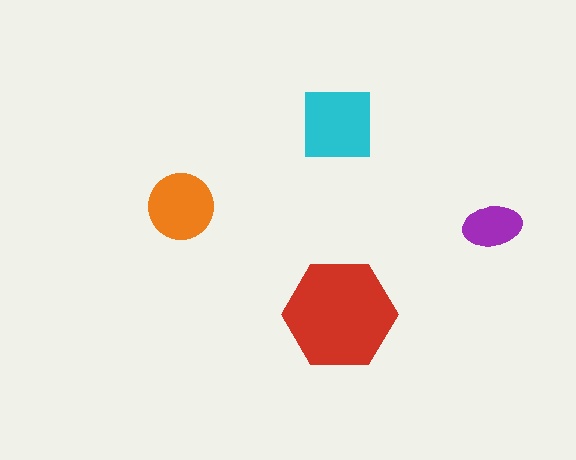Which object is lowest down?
The red hexagon is bottommost.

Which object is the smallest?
The purple ellipse.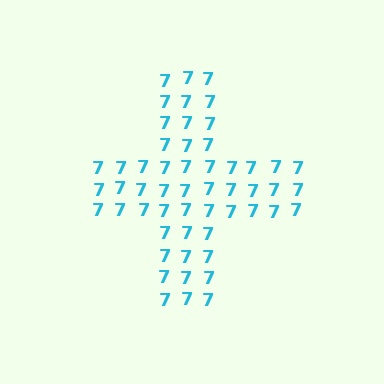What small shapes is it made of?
It is made of small digit 7's.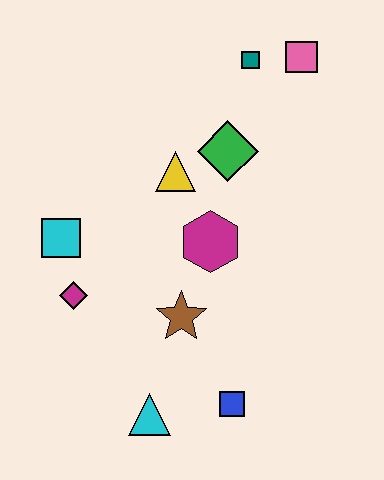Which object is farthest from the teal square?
The cyan triangle is farthest from the teal square.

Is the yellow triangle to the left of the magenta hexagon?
Yes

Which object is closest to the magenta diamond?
The cyan square is closest to the magenta diamond.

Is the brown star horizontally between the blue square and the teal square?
No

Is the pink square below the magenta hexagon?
No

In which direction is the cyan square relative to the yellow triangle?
The cyan square is to the left of the yellow triangle.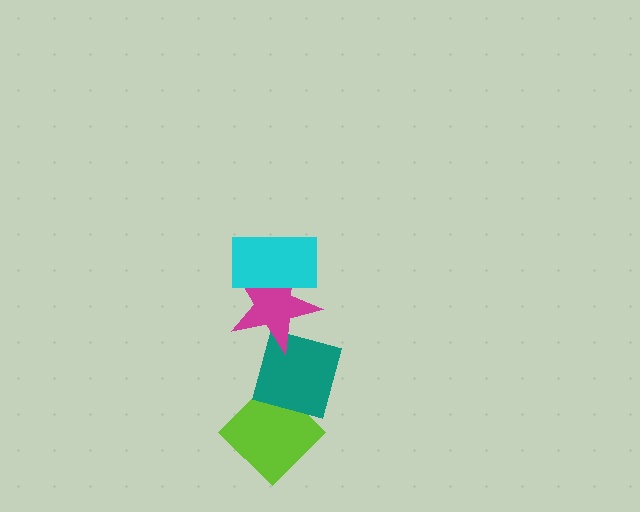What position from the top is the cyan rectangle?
The cyan rectangle is 1st from the top.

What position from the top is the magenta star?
The magenta star is 2nd from the top.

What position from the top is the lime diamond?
The lime diamond is 4th from the top.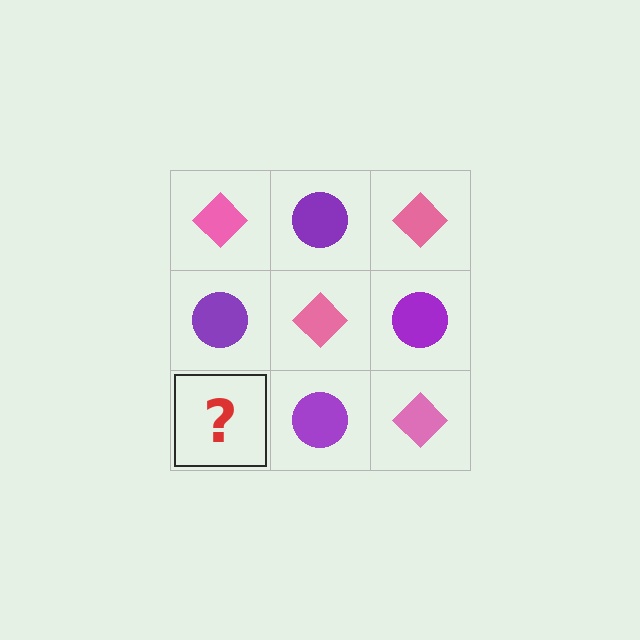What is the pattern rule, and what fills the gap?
The rule is that it alternates pink diamond and purple circle in a checkerboard pattern. The gap should be filled with a pink diamond.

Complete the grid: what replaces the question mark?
The question mark should be replaced with a pink diamond.